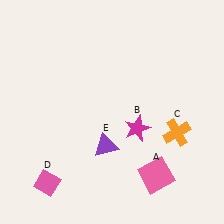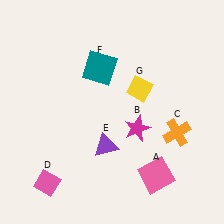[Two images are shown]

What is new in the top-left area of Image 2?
A teal square (F) was added in the top-left area of Image 2.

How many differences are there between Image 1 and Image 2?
There are 2 differences between the two images.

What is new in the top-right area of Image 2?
A yellow diamond (G) was added in the top-right area of Image 2.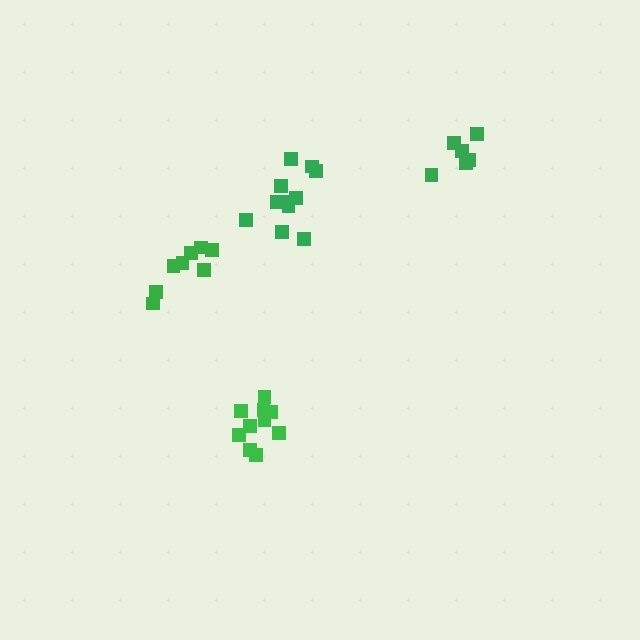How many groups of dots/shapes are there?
There are 4 groups.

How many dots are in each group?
Group 1: 6 dots, Group 2: 8 dots, Group 3: 11 dots, Group 4: 10 dots (35 total).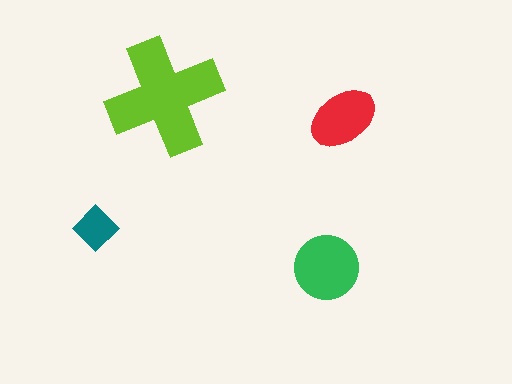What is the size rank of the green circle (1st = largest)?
2nd.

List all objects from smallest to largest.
The teal diamond, the red ellipse, the green circle, the lime cross.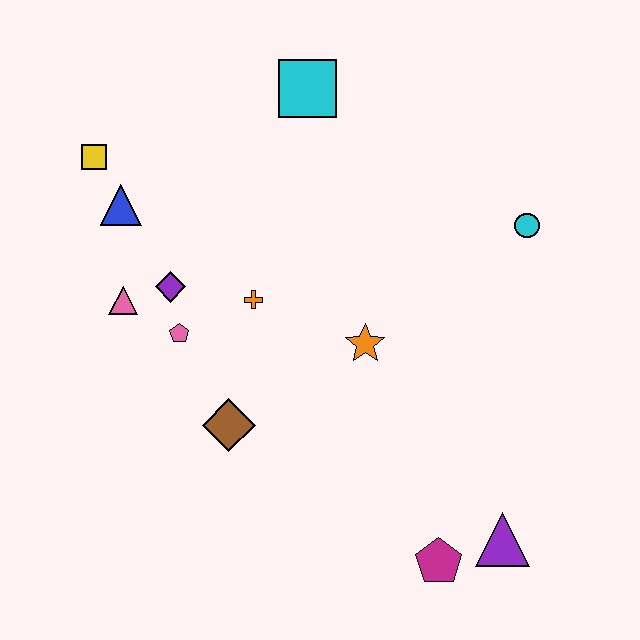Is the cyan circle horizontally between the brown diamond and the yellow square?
No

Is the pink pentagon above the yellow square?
No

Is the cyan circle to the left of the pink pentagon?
No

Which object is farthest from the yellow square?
The purple triangle is farthest from the yellow square.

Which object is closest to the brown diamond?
The pink pentagon is closest to the brown diamond.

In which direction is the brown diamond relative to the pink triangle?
The brown diamond is below the pink triangle.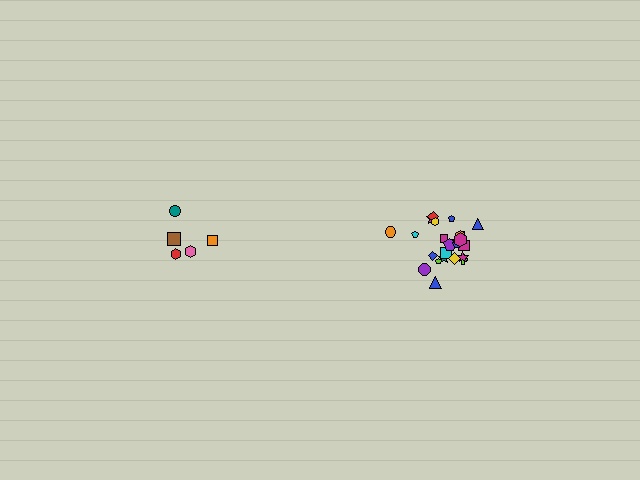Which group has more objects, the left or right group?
The right group.